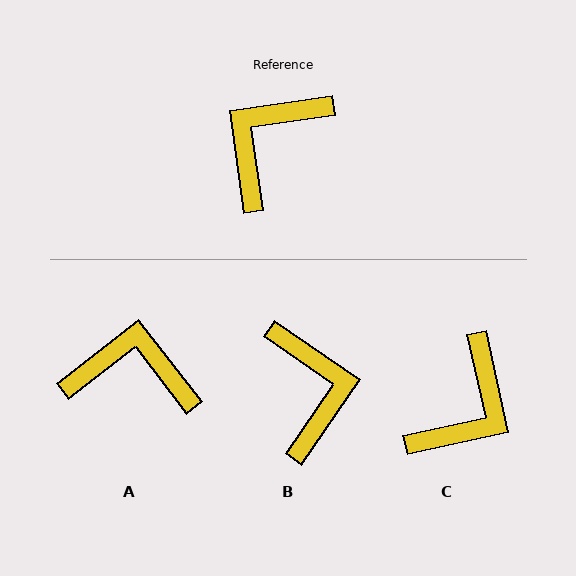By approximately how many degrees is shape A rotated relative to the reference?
Approximately 60 degrees clockwise.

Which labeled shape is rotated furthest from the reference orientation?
C, about 175 degrees away.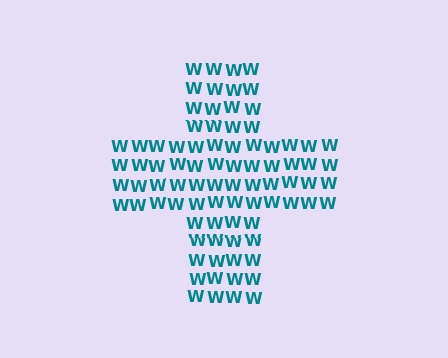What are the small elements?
The small elements are letter W's.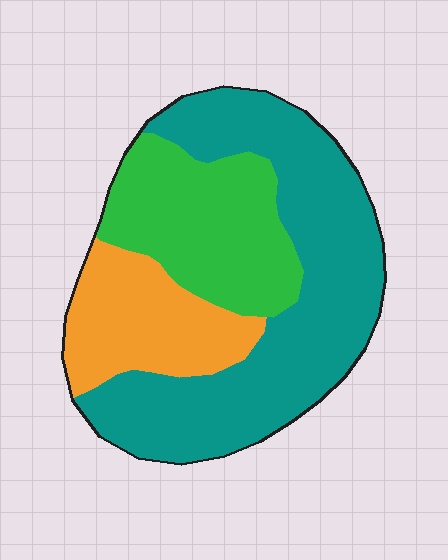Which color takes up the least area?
Orange, at roughly 20%.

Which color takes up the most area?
Teal, at roughly 50%.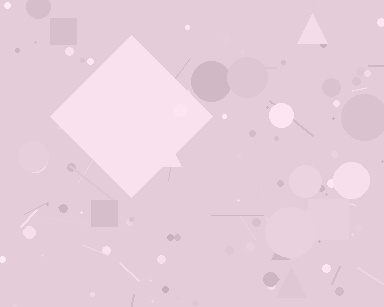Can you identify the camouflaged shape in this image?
The camouflaged shape is a diamond.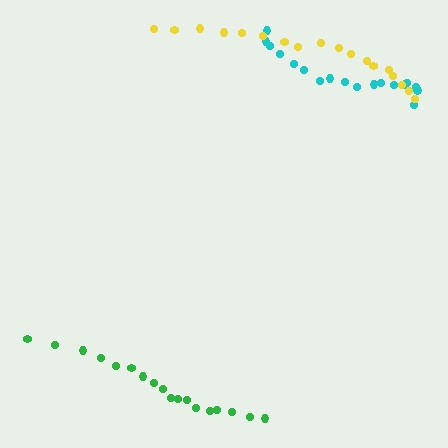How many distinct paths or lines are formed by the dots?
There are 3 distinct paths.